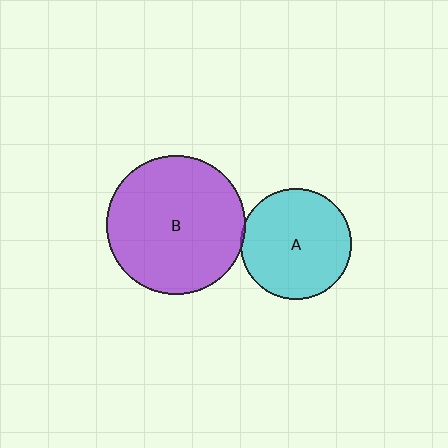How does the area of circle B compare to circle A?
Approximately 1.6 times.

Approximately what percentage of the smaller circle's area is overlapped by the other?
Approximately 5%.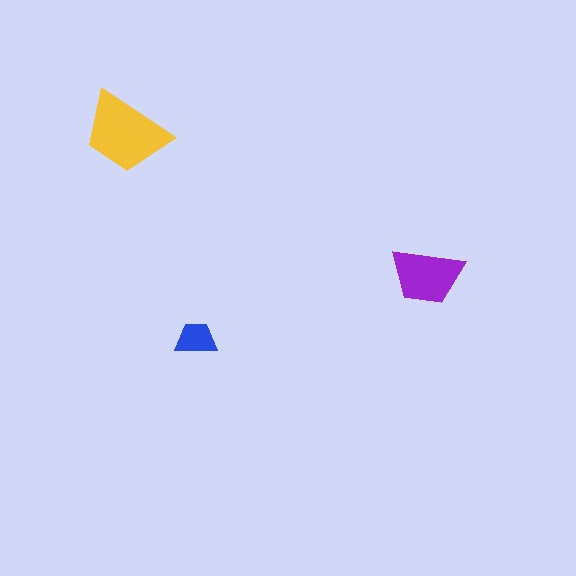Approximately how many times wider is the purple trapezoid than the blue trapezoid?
About 1.5 times wider.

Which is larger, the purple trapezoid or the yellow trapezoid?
The yellow one.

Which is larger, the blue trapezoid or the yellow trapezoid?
The yellow one.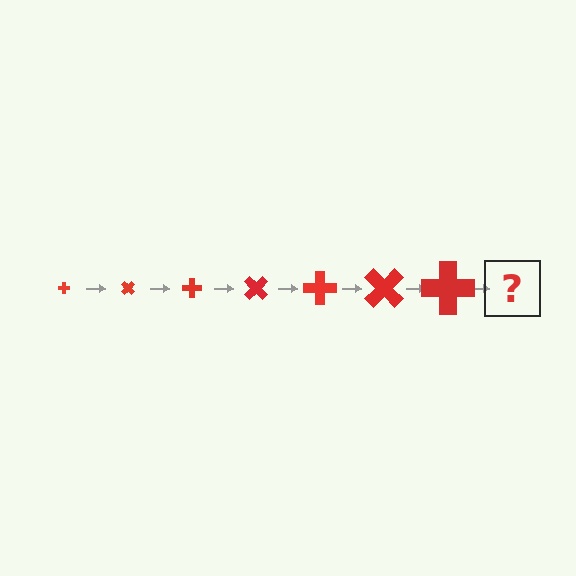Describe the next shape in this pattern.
It should be a cross, larger than the previous one and rotated 315 degrees from the start.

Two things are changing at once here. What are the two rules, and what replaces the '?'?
The two rules are that the cross grows larger each step and it rotates 45 degrees each step. The '?' should be a cross, larger than the previous one and rotated 315 degrees from the start.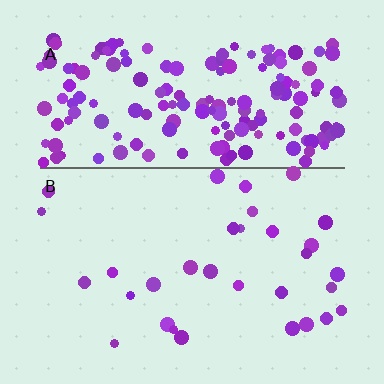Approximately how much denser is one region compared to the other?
Approximately 5.5× — region A over region B.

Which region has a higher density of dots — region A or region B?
A (the top).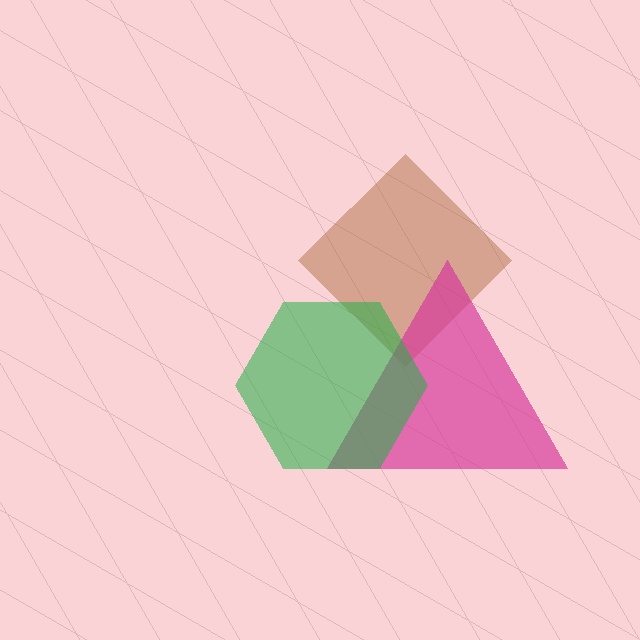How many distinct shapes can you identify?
There are 3 distinct shapes: a brown diamond, a magenta triangle, a green hexagon.